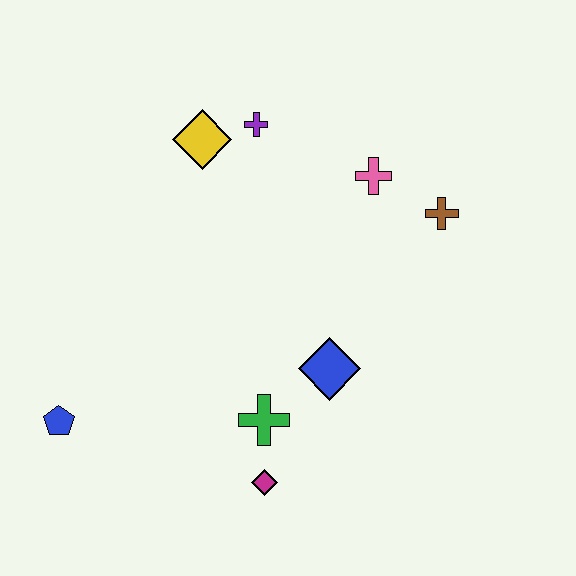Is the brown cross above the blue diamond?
Yes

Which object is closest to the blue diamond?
The green cross is closest to the blue diamond.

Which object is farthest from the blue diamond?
The blue pentagon is farthest from the blue diamond.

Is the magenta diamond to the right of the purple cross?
Yes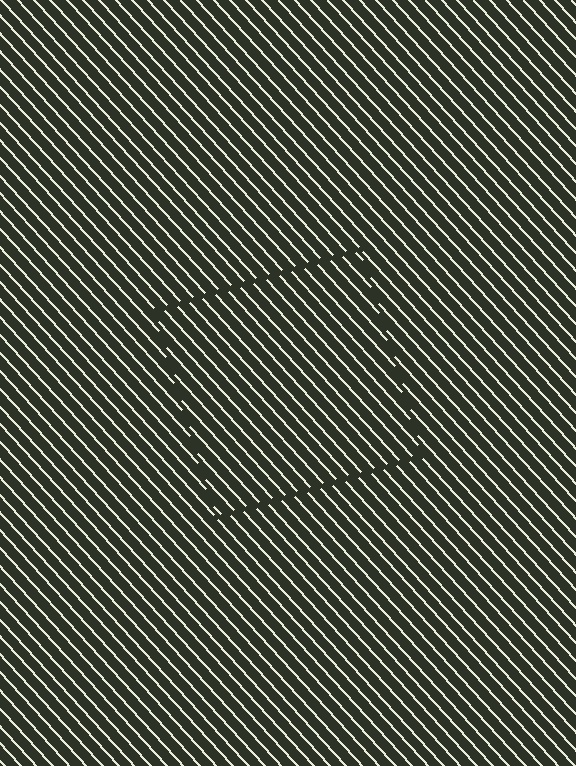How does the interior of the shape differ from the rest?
The interior of the shape contains the same grating, shifted by half a period — the contour is defined by the phase discontinuity where line-ends from the inner and outer gratings abut.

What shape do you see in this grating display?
An illusory square. The interior of the shape contains the same grating, shifted by half a period — the contour is defined by the phase discontinuity where line-ends from the inner and outer gratings abut.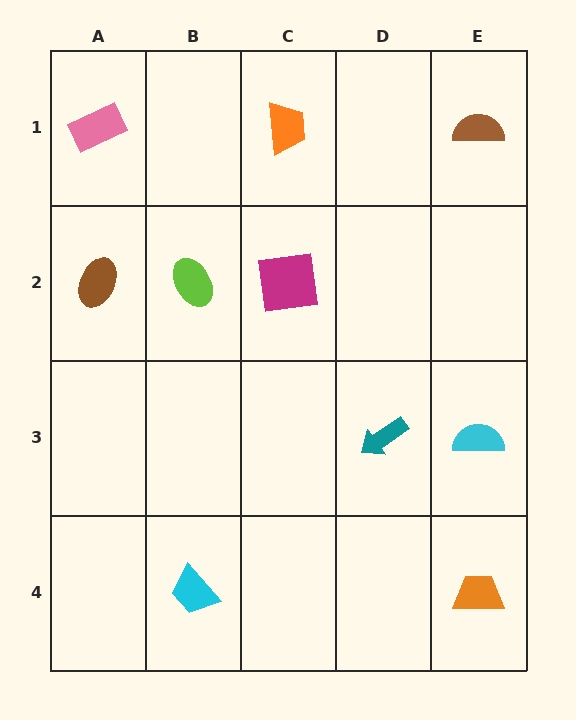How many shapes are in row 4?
2 shapes.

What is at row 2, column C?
A magenta square.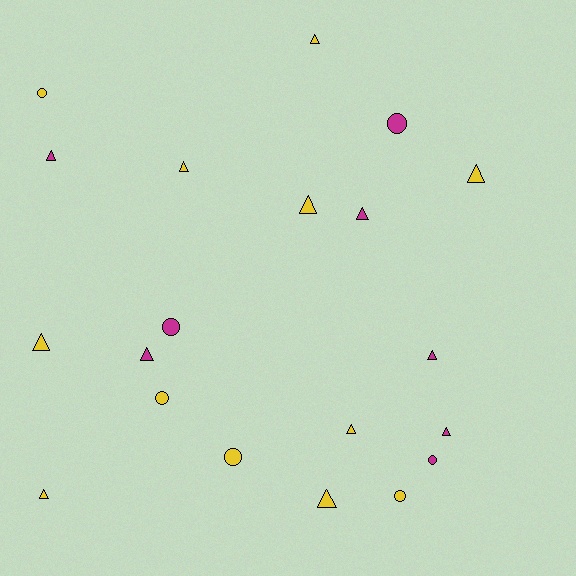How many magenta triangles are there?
There are 5 magenta triangles.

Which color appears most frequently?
Yellow, with 12 objects.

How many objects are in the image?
There are 20 objects.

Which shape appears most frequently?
Triangle, with 13 objects.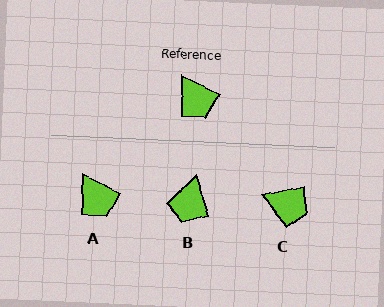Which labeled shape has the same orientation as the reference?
A.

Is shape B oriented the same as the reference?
No, it is off by about 46 degrees.